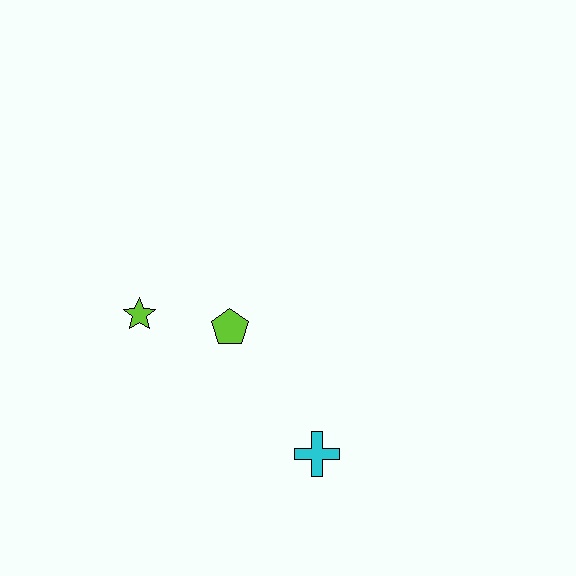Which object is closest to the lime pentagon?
The lime star is closest to the lime pentagon.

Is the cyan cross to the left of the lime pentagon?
No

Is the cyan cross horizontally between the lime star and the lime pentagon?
No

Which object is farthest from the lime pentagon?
The cyan cross is farthest from the lime pentagon.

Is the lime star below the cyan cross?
No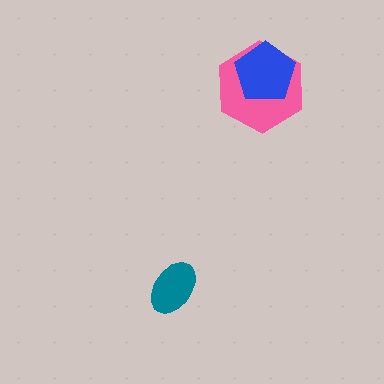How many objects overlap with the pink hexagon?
1 object overlaps with the pink hexagon.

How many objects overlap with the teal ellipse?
0 objects overlap with the teal ellipse.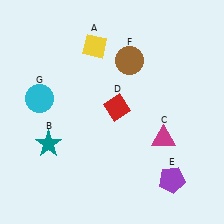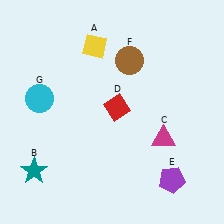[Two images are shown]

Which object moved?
The teal star (B) moved down.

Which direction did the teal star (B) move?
The teal star (B) moved down.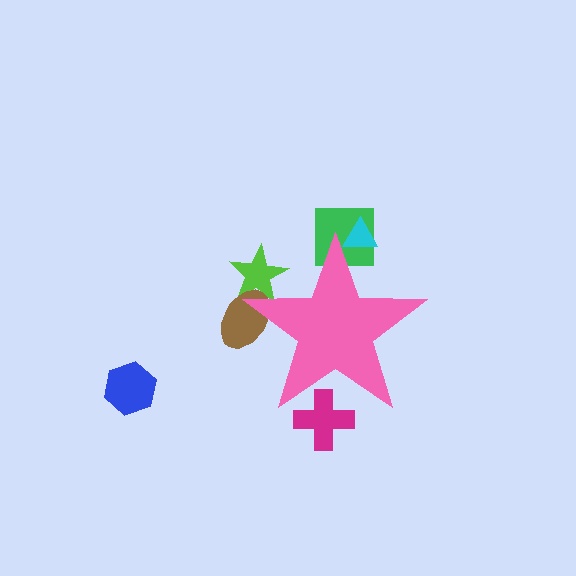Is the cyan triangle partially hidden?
Yes, the cyan triangle is partially hidden behind the pink star.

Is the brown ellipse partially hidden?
Yes, the brown ellipse is partially hidden behind the pink star.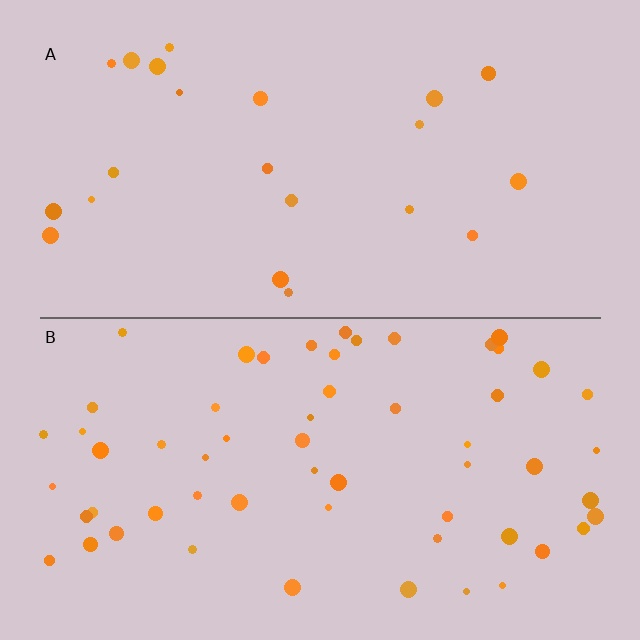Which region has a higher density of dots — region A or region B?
B (the bottom).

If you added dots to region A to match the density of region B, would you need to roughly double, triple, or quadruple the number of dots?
Approximately triple.